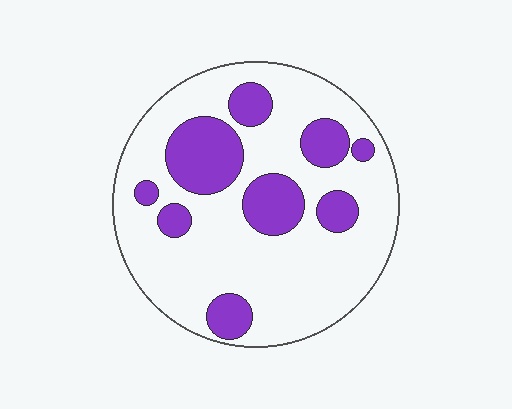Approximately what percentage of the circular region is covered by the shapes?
Approximately 25%.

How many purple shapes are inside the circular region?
9.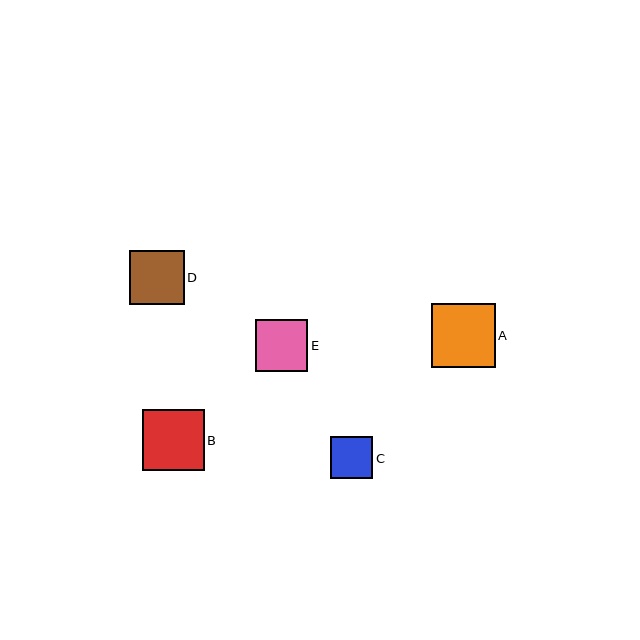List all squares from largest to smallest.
From largest to smallest: A, B, D, E, C.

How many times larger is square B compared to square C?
Square B is approximately 1.5 times the size of square C.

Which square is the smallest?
Square C is the smallest with a size of approximately 42 pixels.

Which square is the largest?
Square A is the largest with a size of approximately 64 pixels.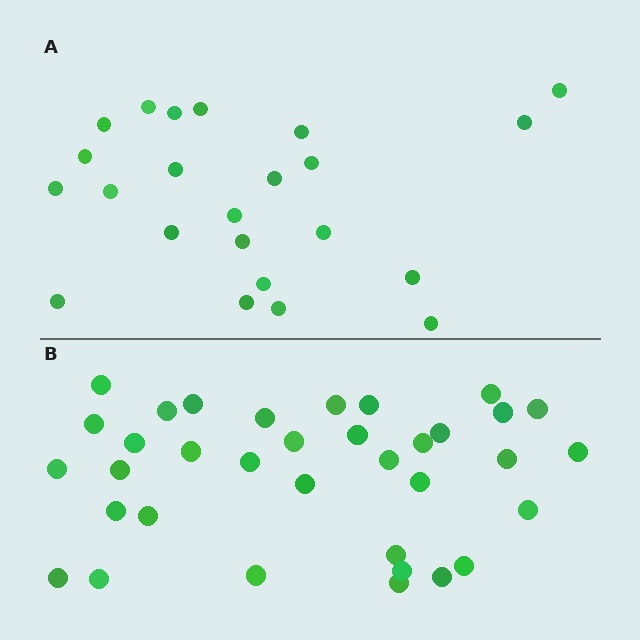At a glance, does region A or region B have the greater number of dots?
Region B (the bottom region) has more dots.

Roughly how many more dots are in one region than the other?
Region B has roughly 12 or so more dots than region A.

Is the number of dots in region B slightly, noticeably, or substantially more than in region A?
Region B has substantially more. The ratio is roughly 1.5 to 1.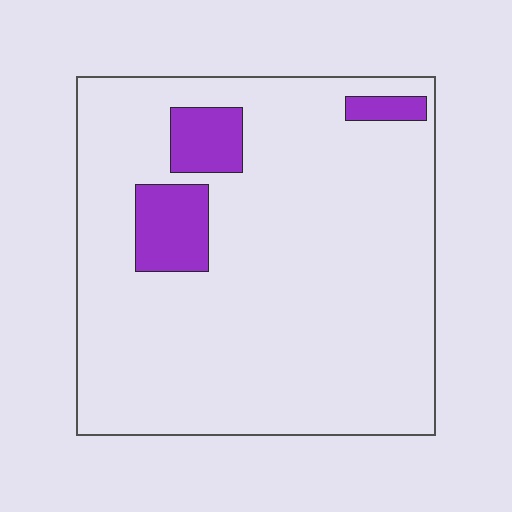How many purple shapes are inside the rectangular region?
3.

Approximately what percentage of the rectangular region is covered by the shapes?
Approximately 10%.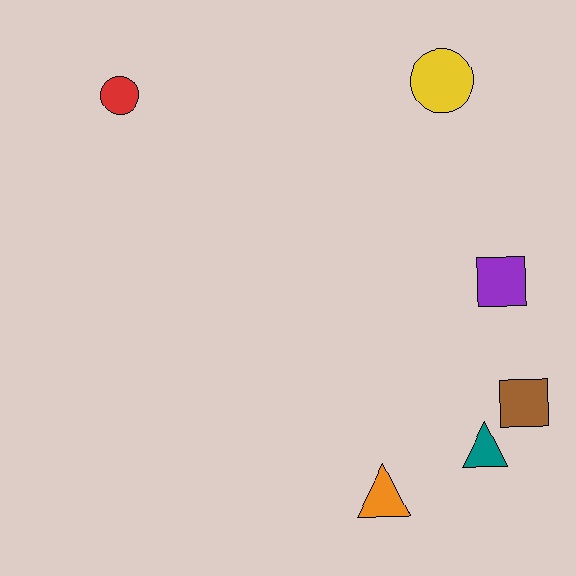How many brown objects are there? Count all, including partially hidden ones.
There is 1 brown object.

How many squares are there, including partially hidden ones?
There are 2 squares.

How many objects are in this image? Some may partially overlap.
There are 6 objects.